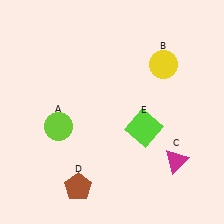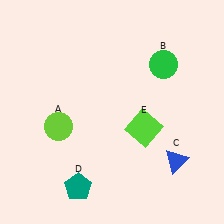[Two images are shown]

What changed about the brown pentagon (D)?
In Image 1, D is brown. In Image 2, it changed to teal.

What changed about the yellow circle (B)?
In Image 1, B is yellow. In Image 2, it changed to green.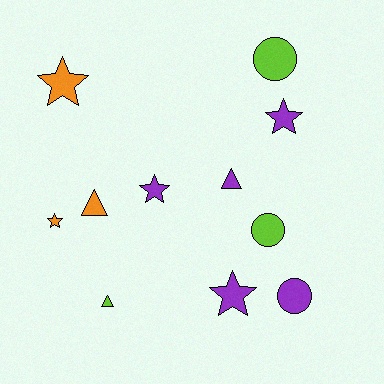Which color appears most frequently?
Purple, with 5 objects.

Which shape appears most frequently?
Star, with 5 objects.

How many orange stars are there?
There are 2 orange stars.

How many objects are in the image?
There are 11 objects.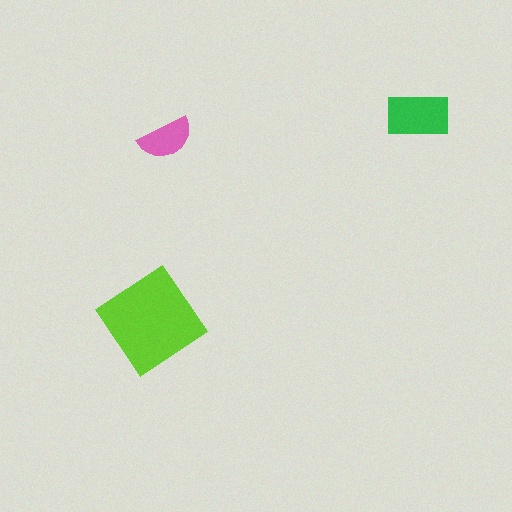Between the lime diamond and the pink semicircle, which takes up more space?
The lime diamond.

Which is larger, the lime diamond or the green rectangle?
The lime diamond.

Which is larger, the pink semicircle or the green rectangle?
The green rectangle.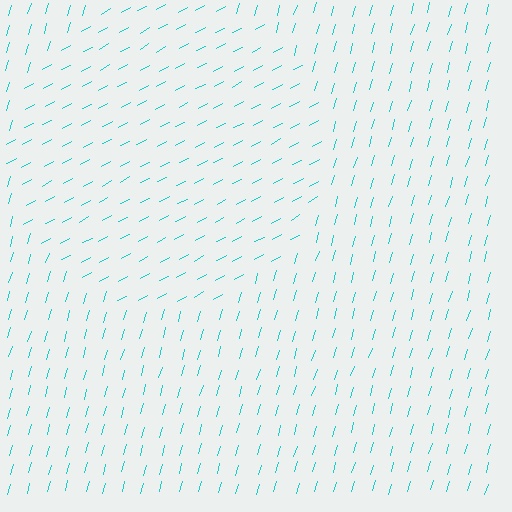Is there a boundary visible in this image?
Yes, there is a texture boundary formed by a change in line orientation.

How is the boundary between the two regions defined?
The boundary is defined purely by a change in line orientation (approximately 45 degrees difference). All lines are the same color and thickness.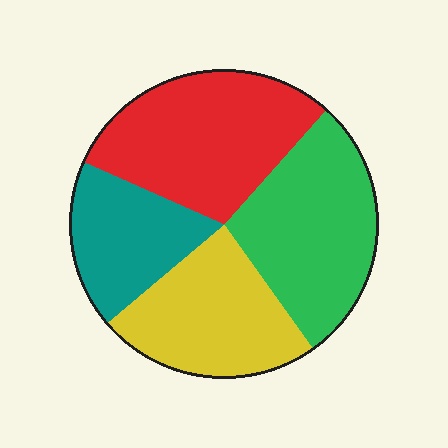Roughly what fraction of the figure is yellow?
Yellow covers 24% of the figure.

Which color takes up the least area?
Teal, at roughly 20%.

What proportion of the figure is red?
Red covers about 30% of the figure.